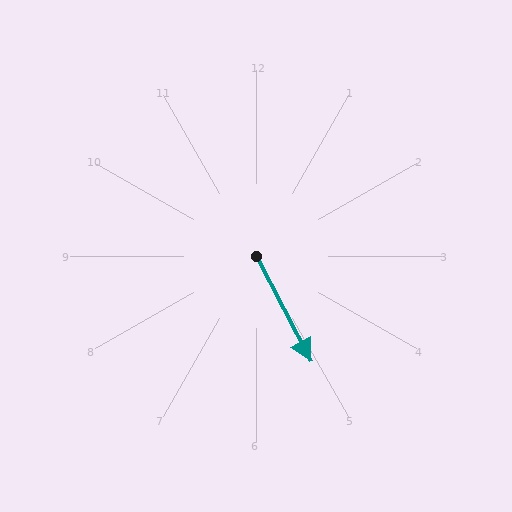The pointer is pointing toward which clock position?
Roughly 5 o'clock.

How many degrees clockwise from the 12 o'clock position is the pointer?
Approximately 153 degrees.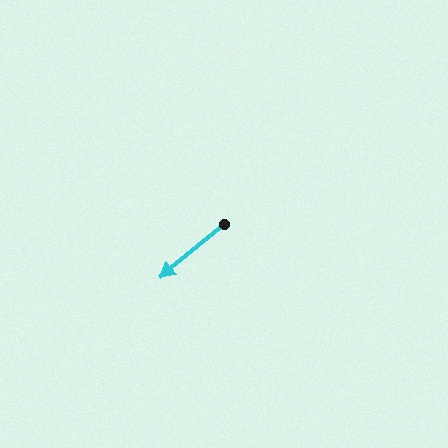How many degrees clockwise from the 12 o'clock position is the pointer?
Approximately 230 degrees.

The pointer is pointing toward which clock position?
Roughly 8 o'clock.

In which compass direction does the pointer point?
Southwest.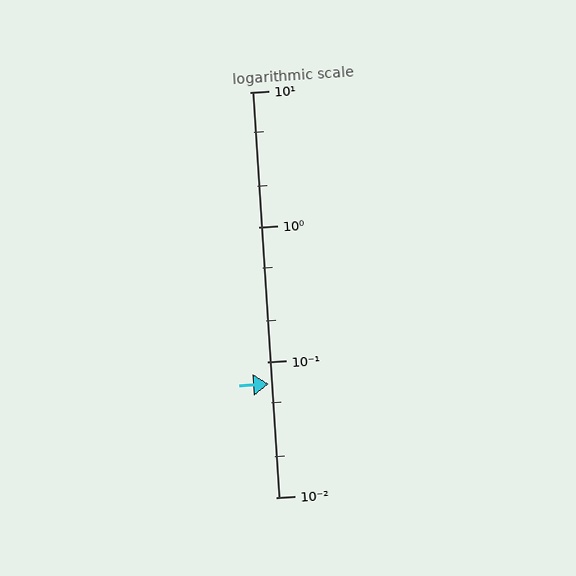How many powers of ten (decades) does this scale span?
The scale spans 3 decades, from 0.01 to 10.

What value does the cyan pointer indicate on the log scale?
The pointer indicates approximately 0.069.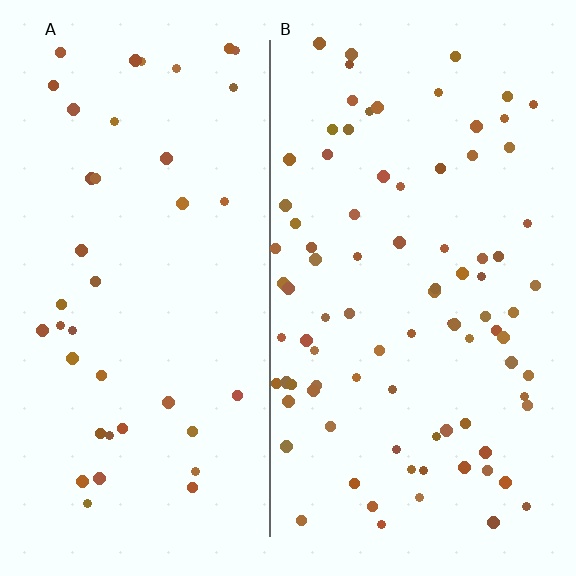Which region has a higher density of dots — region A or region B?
B (the right).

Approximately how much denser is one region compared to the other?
Approximately 2.1× — region B over region A.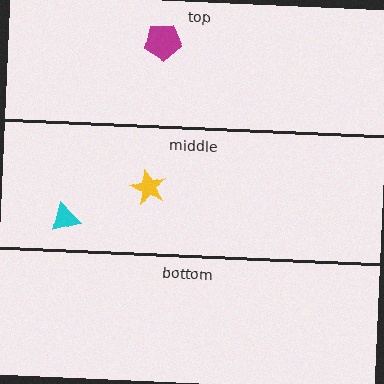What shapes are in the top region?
The magenta pentagon.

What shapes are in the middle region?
The yellow star, the cyan triangle.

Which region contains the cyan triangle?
The middle region.